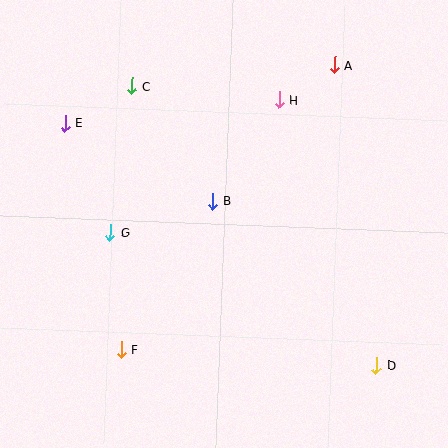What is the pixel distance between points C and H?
The distance between C and H is 148 pixels.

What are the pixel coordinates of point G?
Point G is at (110, 232).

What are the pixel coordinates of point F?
Point F is at (121, 349).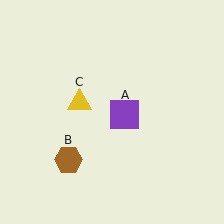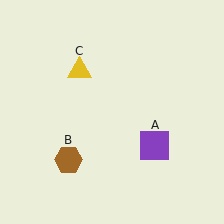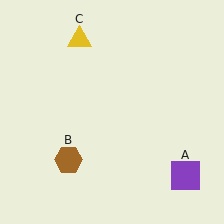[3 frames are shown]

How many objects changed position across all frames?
2 objects changed position: purple square (object A), yellow triangle (object C).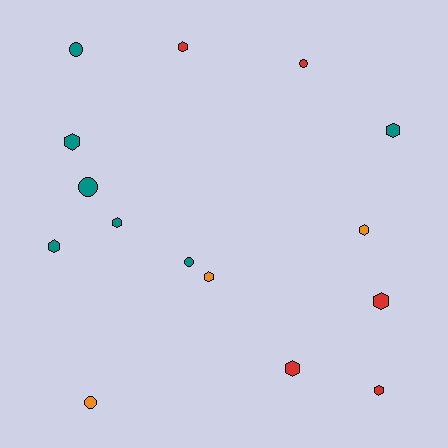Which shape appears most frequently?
Hexagon, with 10 objects.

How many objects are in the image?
There are 15 objects.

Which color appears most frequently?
Teal, with 7 objects.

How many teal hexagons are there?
There are 4 teal hexagons.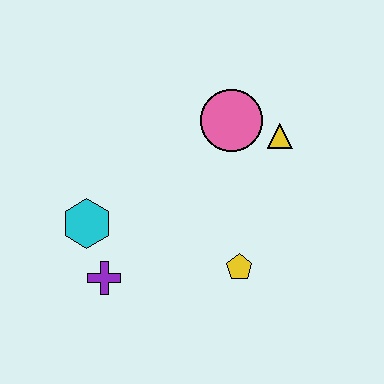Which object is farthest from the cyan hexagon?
The yellow triangle is farthest from the cyan hexagon.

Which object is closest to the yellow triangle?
The pink circle is closest to the yellow triangle.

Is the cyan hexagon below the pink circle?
Yes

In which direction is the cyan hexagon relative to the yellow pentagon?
The cyan hexagon is to the left of the yellow pentagon.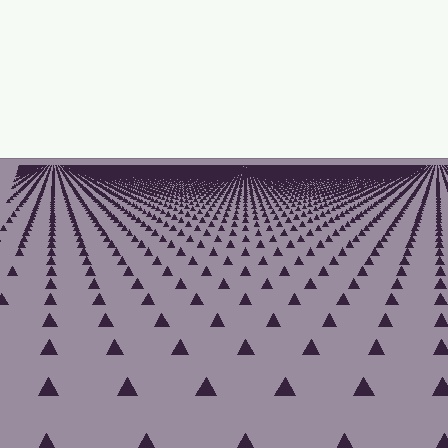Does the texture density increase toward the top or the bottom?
Density increases toward the top.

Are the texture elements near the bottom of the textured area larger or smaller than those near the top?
Larger. Near the bottom, elements are closer to the viewer and appear at a bigger on-screen size.